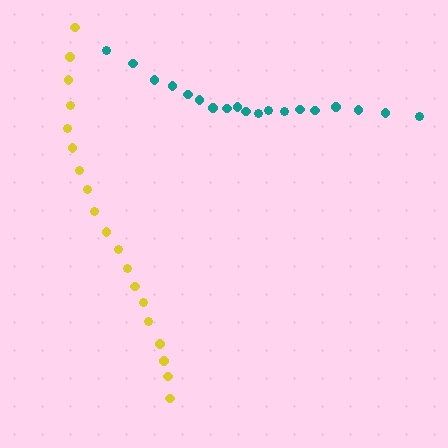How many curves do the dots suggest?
There are 2 distinct paths.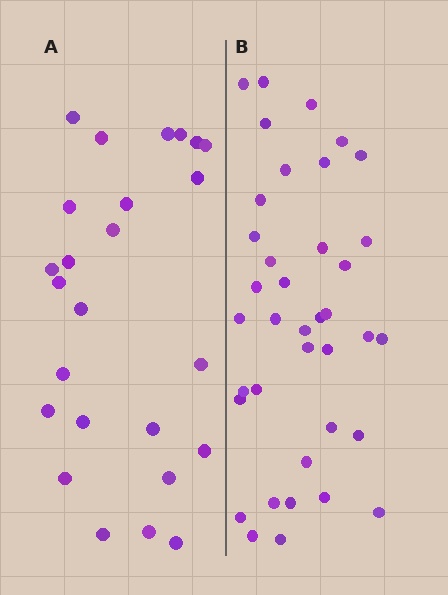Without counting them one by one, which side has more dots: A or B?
Region B (the right region) has more dots.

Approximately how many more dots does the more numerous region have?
Region B has approximately 15 more dots than region A.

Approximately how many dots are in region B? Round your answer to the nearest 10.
About 40 dots. (The exact count is 38, which rounds to 40.)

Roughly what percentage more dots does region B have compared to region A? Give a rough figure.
About 50% more.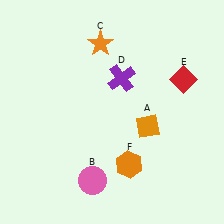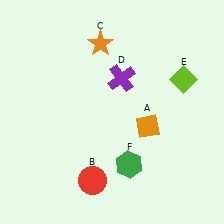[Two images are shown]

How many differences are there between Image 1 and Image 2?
There are 3 differences between the two images.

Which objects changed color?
B changed from pink to red. E changed from red to lime. F changed from orange to green.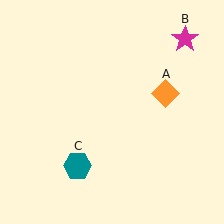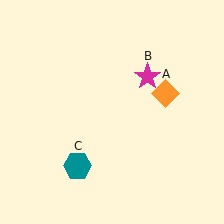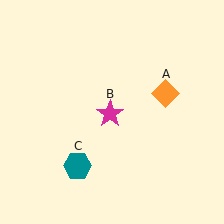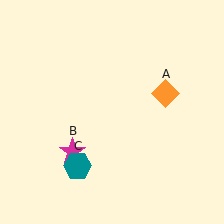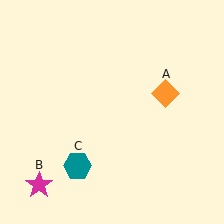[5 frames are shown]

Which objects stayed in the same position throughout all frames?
Orange diamond (object A) and teal hexagon (object C) remained stationary.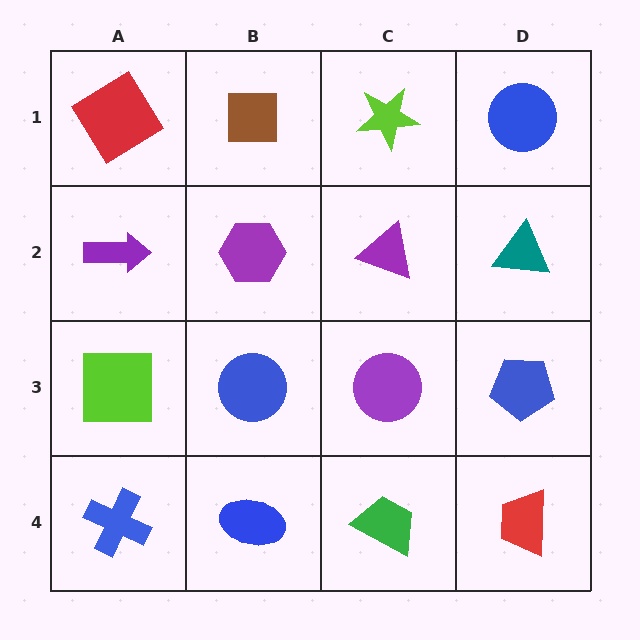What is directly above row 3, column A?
A purple arrow.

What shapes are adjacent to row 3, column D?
A teal triangle (row 2, column D), a red trapezoid (row 4, column D), a purple circle (row 3, column C).